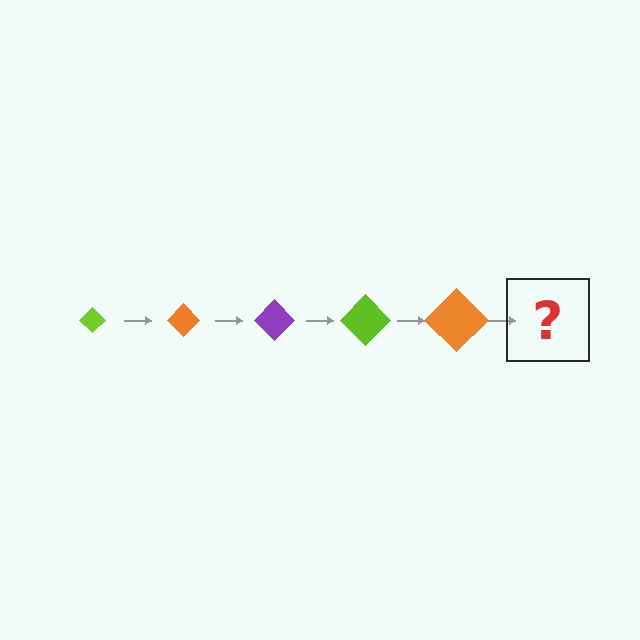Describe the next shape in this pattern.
It should be a purple diamond, larger than the previous one.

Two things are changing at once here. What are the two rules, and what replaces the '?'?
The two rules are that the diamond grows larger each step and the color cycles through lime, orange, and purple. The '?' should be a purple diamond, larger than the previous one.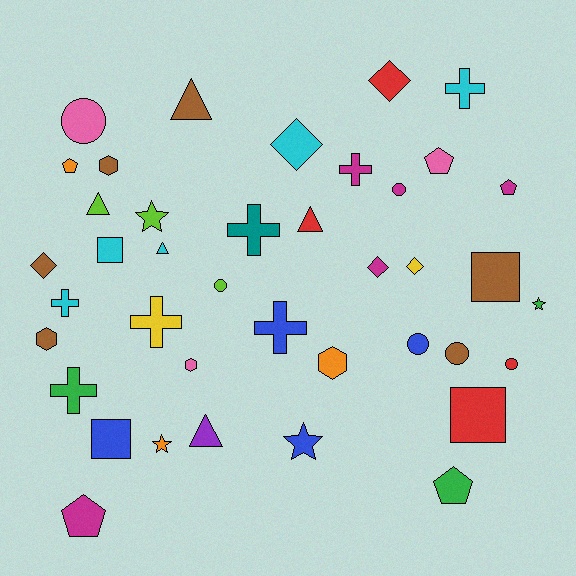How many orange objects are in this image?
There are 3 orange objects.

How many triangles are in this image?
There are 5 triangles.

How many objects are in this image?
There are 40 objects.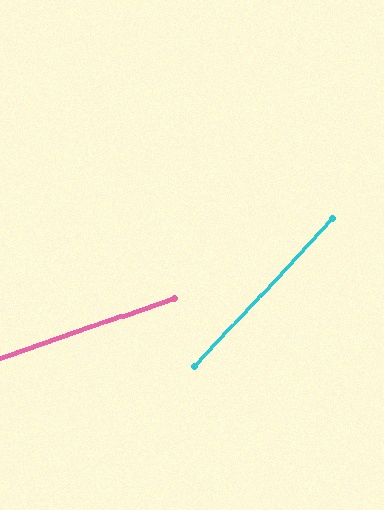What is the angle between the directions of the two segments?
Approximately 28 degrees.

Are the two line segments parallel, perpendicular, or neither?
Neither parallel nor perpendicular — they differ by about 28°.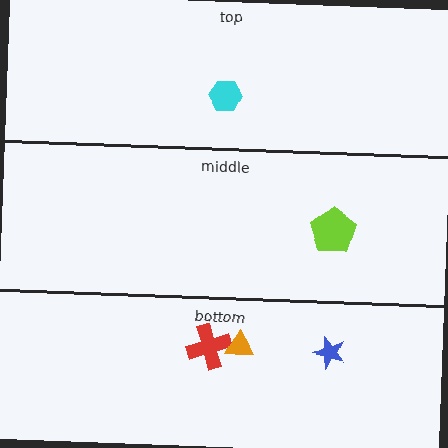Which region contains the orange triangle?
The bottom region.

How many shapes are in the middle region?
1.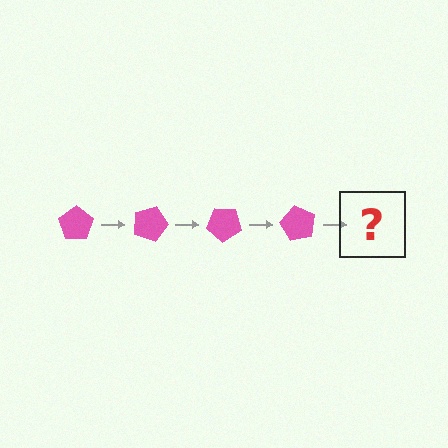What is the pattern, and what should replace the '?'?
The pattern is that the pentagon rotates 20 degrees each step. The '?' should be a pink pentagon rotated 80 degrees.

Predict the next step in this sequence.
The next step is a pink pentagon rotated 80 degrees.